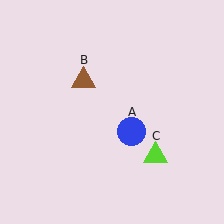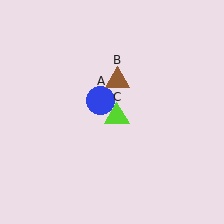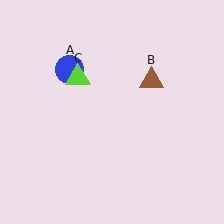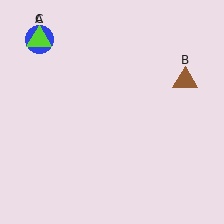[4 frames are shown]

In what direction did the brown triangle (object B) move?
The brown triangle (object B) moved right.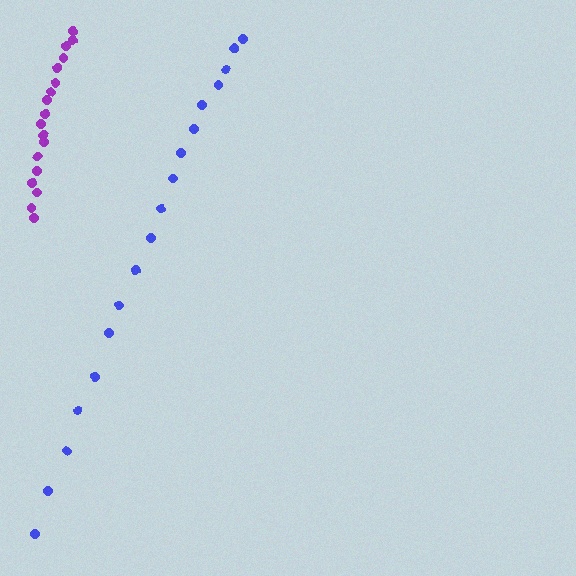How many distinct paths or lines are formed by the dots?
There are 2 distinct paths.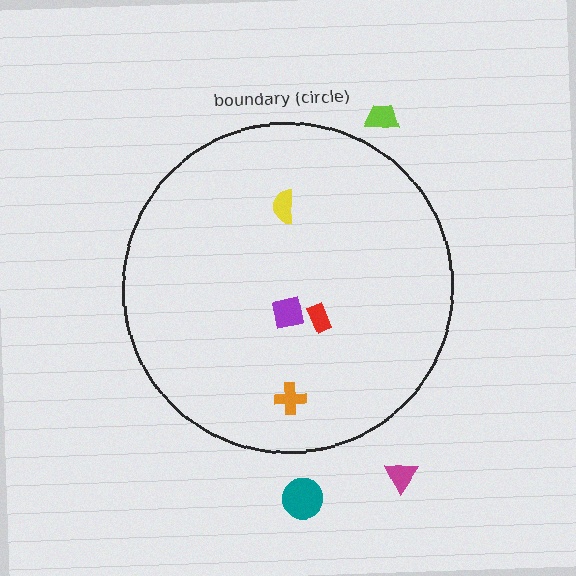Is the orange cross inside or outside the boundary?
Inside.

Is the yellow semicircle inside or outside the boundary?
Inside.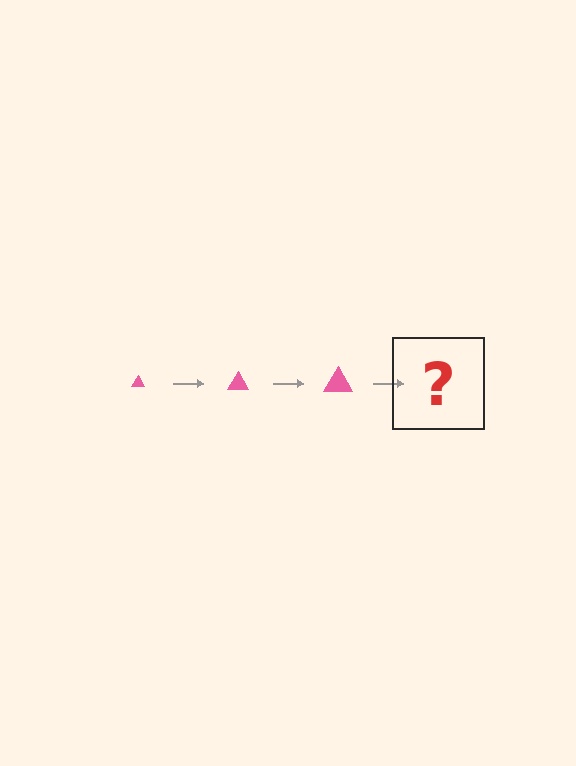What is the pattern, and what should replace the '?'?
The pattern is that the triangle gets progressively larger each step. The '?' should be a pink triangle, larger than the previous one.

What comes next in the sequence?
The next element should be a pink triangle, larger than the previous one.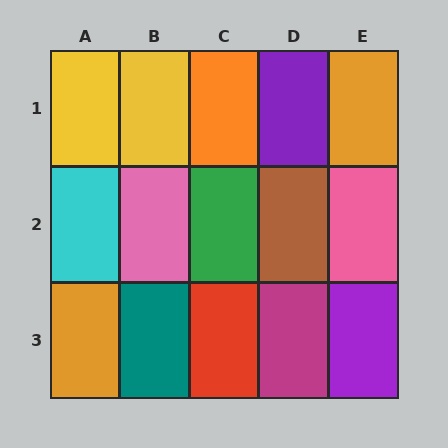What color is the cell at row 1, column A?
Yellow.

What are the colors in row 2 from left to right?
Cyan, pink, green, brown, pink.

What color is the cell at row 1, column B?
Yellow.